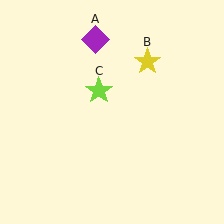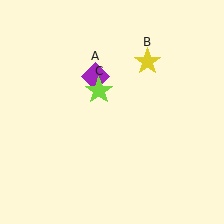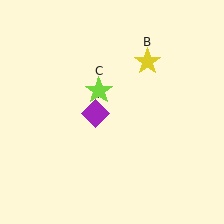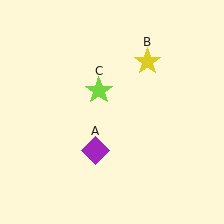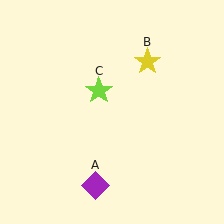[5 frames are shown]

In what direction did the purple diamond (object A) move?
The purple diamond (object A) moved down.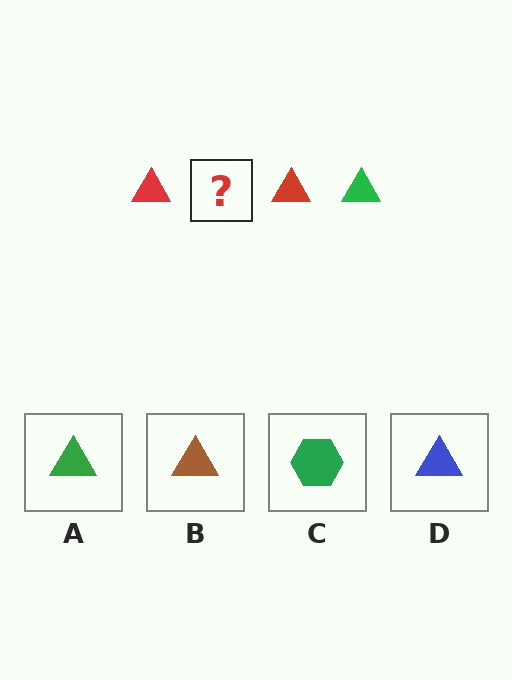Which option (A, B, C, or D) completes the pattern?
A.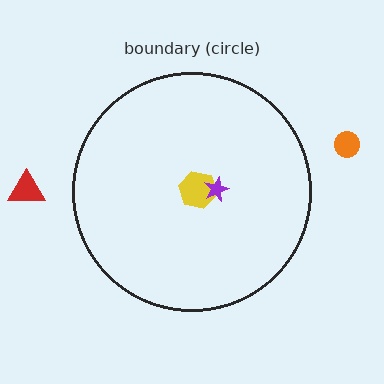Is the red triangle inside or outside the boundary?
Outside.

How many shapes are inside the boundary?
2 inside, 2 outside.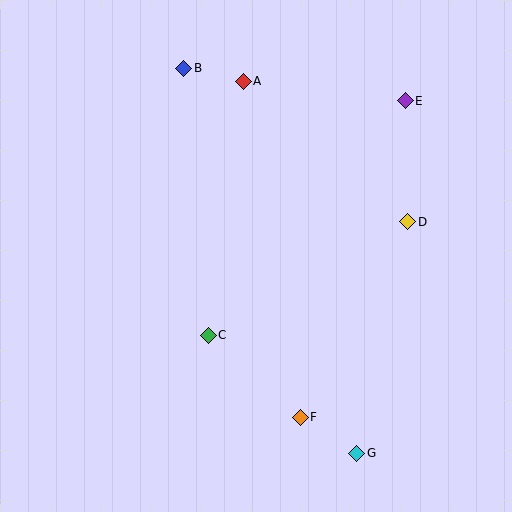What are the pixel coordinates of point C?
Point C is at (208, 335).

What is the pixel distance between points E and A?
The distance between E and A is 163 pixels.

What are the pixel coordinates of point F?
Point F is at (300, 417).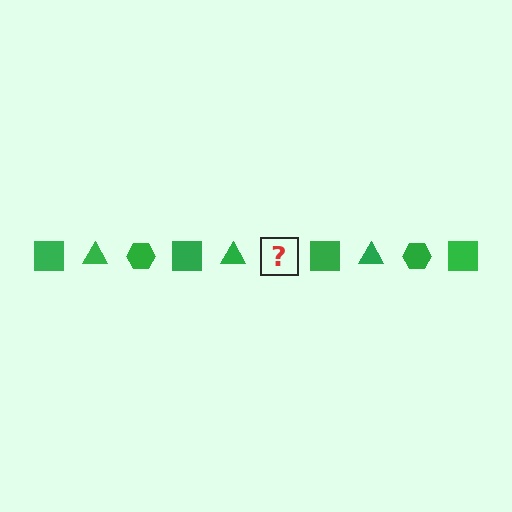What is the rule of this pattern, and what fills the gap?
The rule is that the pattern cycles through square, triangle, hexagon shapes in green. The gap should be filled with a green hexagon.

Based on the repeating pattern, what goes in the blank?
The blank should be a green hexagon.